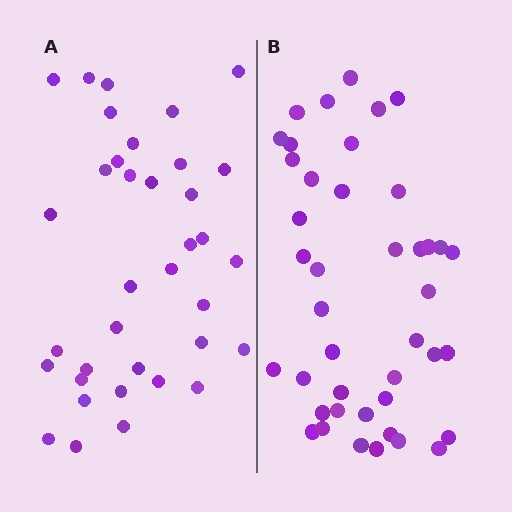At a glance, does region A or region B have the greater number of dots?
Region B (the right region) has more dots.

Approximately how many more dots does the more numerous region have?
Region B has about 6 more dots than region A.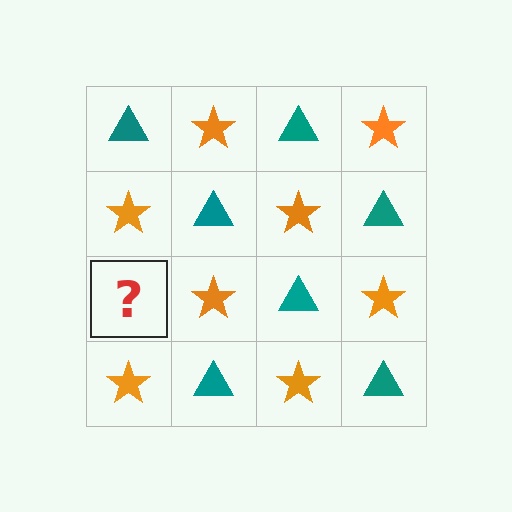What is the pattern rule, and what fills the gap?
The rule is that it alternates teal triangle and orange star in a checkerboard pattern. The gap should be filled with a teal triangle.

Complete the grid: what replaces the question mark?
The question mark should be replaced with a teal triangle.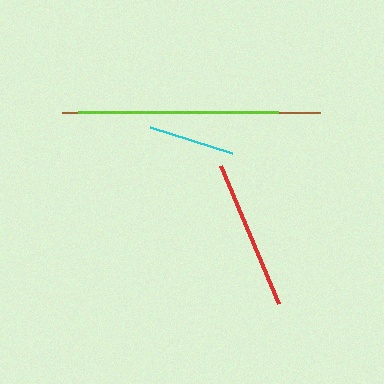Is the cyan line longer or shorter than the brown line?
The brown line is longer than the cyan line.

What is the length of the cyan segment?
The cyan segment is approximately 86 pixels long.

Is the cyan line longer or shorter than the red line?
The red line is longer than the cyan line.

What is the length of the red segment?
The red segment is approximately 150 pixels long.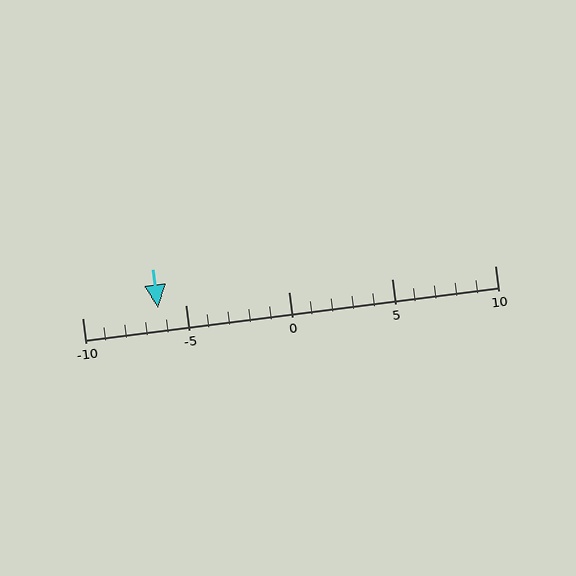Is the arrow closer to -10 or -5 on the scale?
The arrow is closer to -5.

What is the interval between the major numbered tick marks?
The major tick marks are spaced 5 units apart.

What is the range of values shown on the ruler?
The ruler shows values from -10 to 10.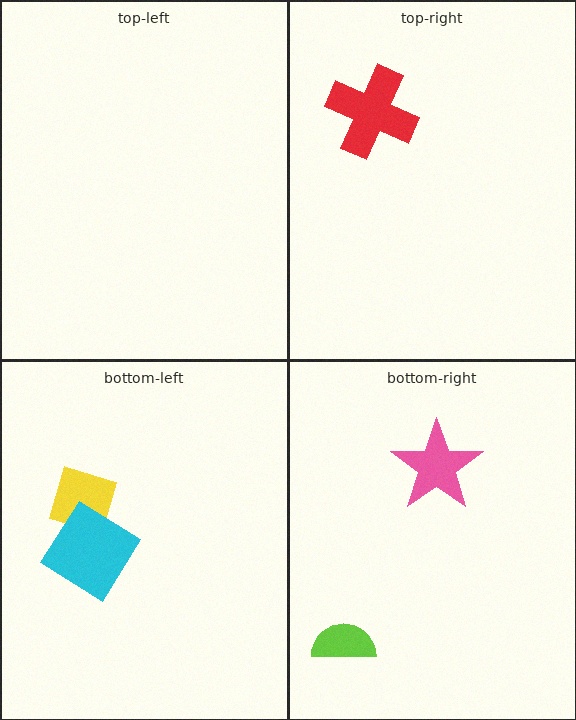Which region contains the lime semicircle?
The bottom-right region.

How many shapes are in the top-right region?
1.